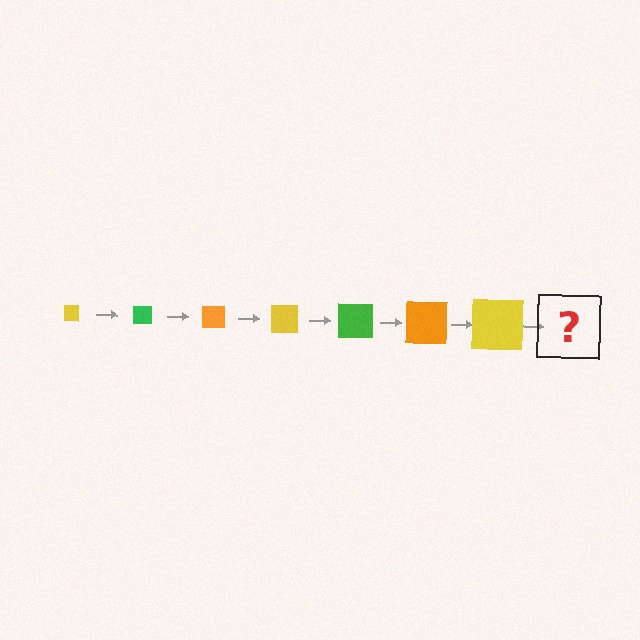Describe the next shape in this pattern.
It should be a green square, larger than the previous one.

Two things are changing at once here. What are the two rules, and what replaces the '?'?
The two rules are that the square grows larger each step and the color cycles through yellow, green, and orange. The '?' should be a green square, larger than the previous one.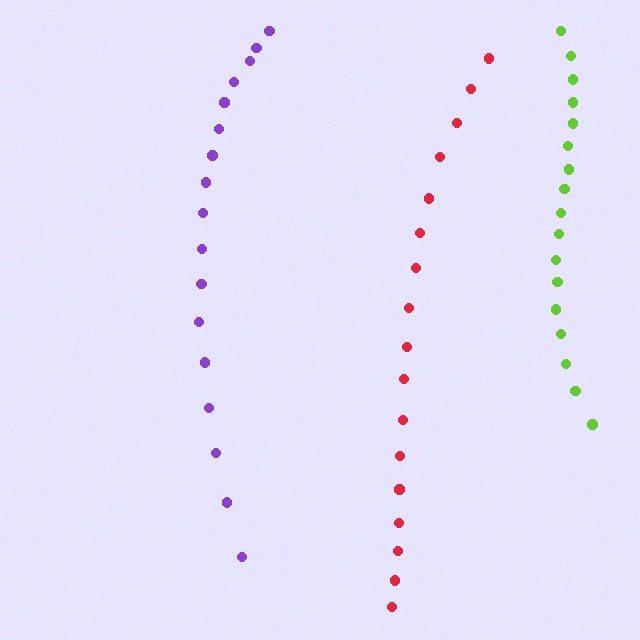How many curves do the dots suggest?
There are 3 distinct paths.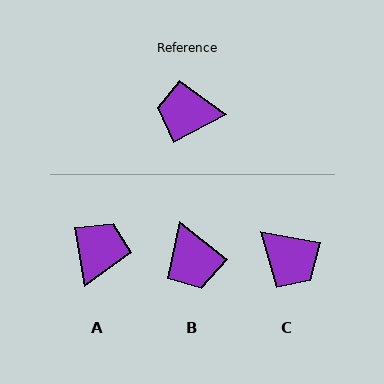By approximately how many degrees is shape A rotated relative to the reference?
Approximately 108 degrees clockwise.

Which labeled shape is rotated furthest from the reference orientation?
C, about 141 degrees away.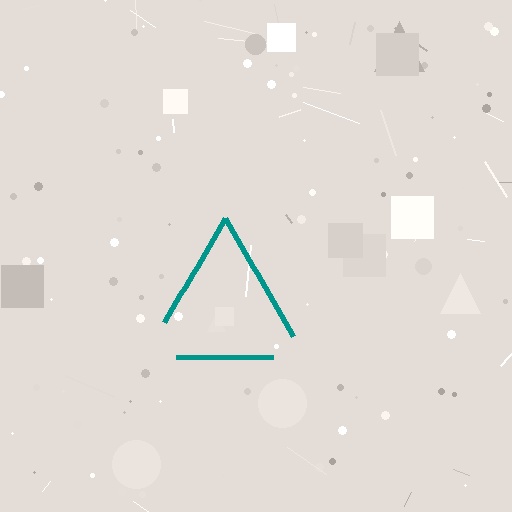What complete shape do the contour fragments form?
The contour fragments form a triangle.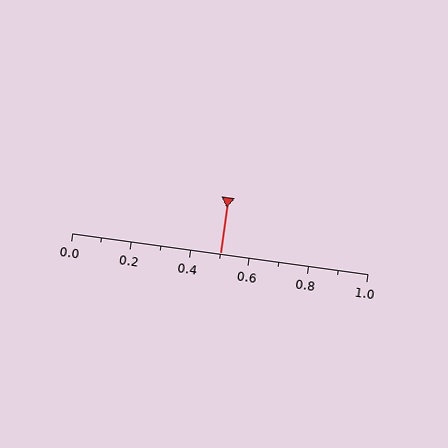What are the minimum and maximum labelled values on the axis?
The axis runs from 0.0 to 1.0.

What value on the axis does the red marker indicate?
The marker indicates approximately 0.5.